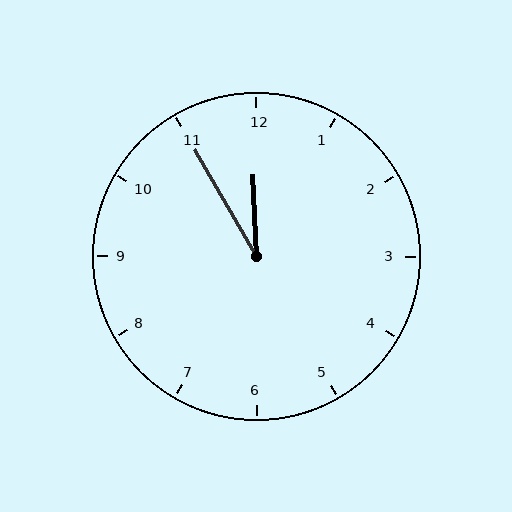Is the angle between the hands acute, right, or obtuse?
It is acute.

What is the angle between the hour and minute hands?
Approximately 28 degrees.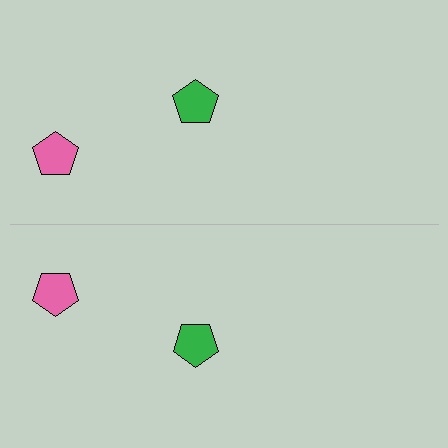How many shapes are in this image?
There are 4 shapes in this image.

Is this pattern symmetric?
Yes, this pattern has bilateral (reflection) symmetry.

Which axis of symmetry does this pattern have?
The pattern has a horizontal axis of symmetry running through the center of the image.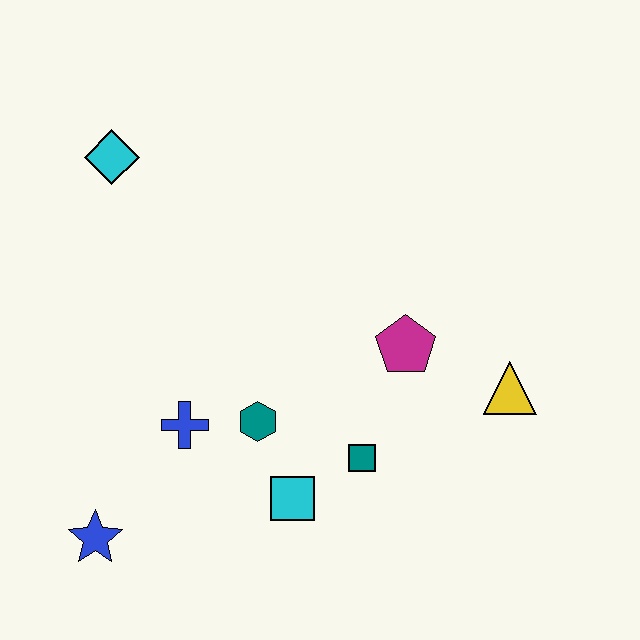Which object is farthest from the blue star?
The yellow triangle is farthest from the blue star.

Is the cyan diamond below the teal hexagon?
No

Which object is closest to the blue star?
The blue cross is closest to the blue star.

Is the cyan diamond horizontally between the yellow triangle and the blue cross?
No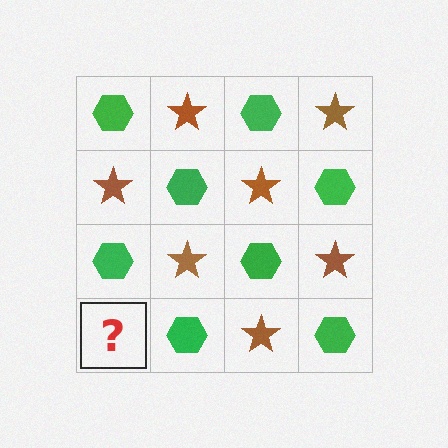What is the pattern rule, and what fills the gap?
The rule is that it alternates green hexagon and brown star in a checkerboard pattern. The gap should be filled with a brown star.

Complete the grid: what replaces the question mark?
The question mark should be replaced with a brown star.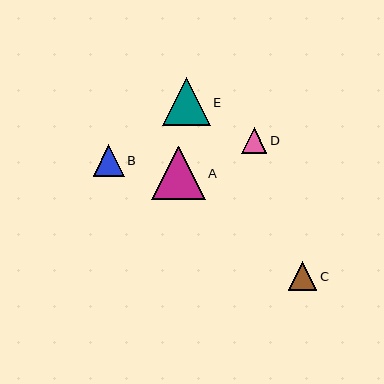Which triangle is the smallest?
Triangle D is the smallest with a size of approximately 26 pixels.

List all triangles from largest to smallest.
From largest to smallest: A, E, B, C, D.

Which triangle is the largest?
Triangle A is the largest with a size of approximately 53 pixels.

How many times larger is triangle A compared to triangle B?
Triangle A is approximately 1.7 times the size of triangle B.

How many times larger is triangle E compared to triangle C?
Triangle E is approximately 1.7 times the size of triangle C.